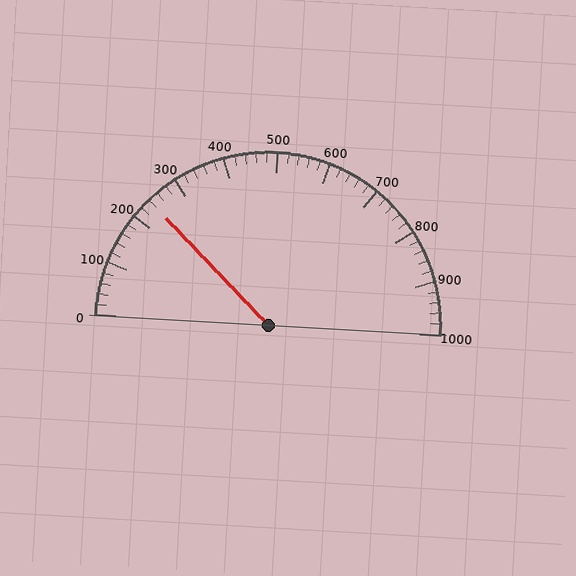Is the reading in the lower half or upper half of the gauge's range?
The reading is in the lower half of the range (0 to 1000).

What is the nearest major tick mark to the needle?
The nearest major tick mark is 200.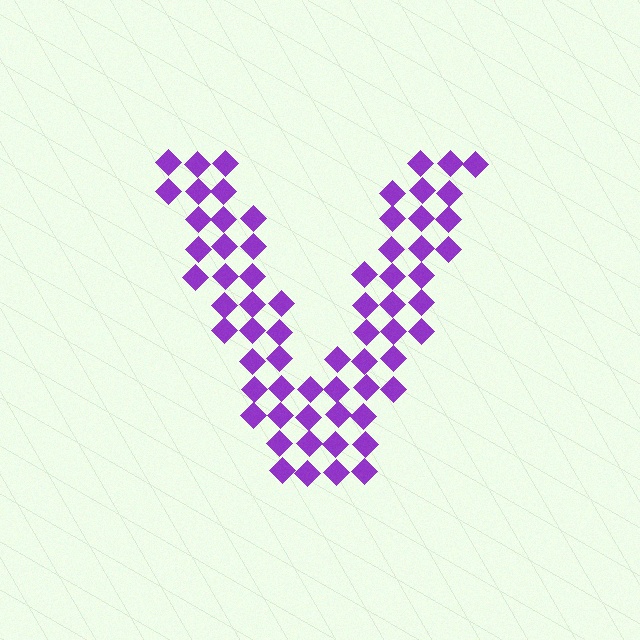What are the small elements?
The small elements are diamonds.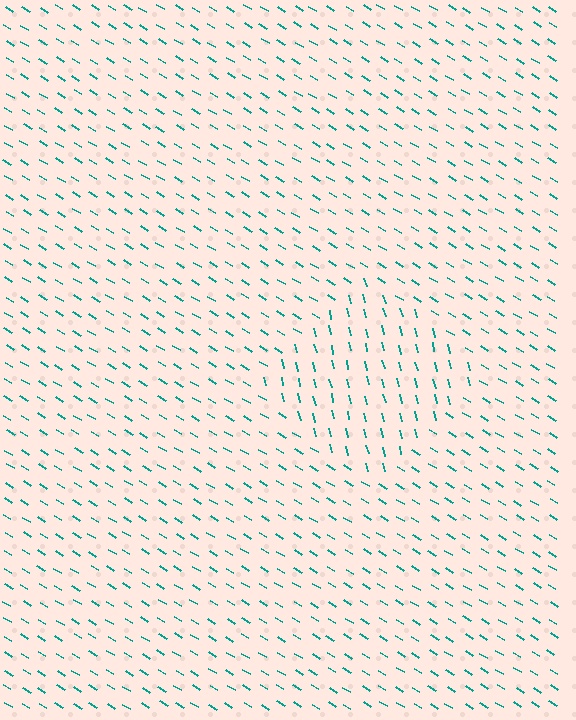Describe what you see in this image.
The image is filled with small teal line segments. A diamond region in the image has lines oriented differently from the surrounding lines, creating a visible texture boundary.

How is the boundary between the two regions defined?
The boundary is defined purely by a change in line orientation (approximately 45 degrees difference). All lines are the same color and thickness.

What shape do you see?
I see a diamond.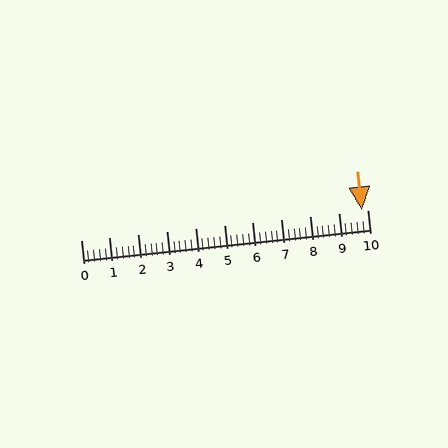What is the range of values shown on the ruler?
The ruler shows values from 0 to 10.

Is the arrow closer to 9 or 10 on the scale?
The arrow is closer to 10.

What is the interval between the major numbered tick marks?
The major tick marks are spaced 1 units apart.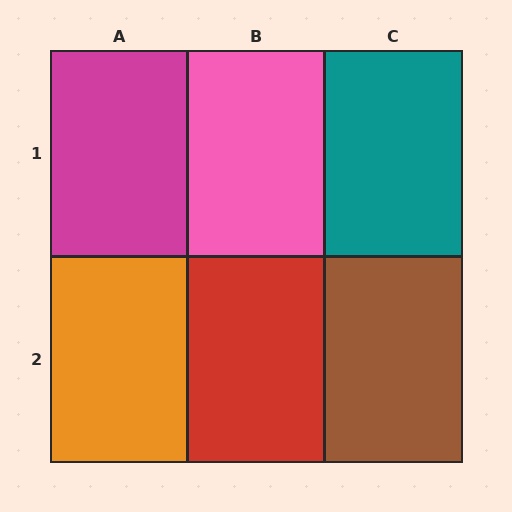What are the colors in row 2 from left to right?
Orange, red, brown.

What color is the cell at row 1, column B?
Pink.